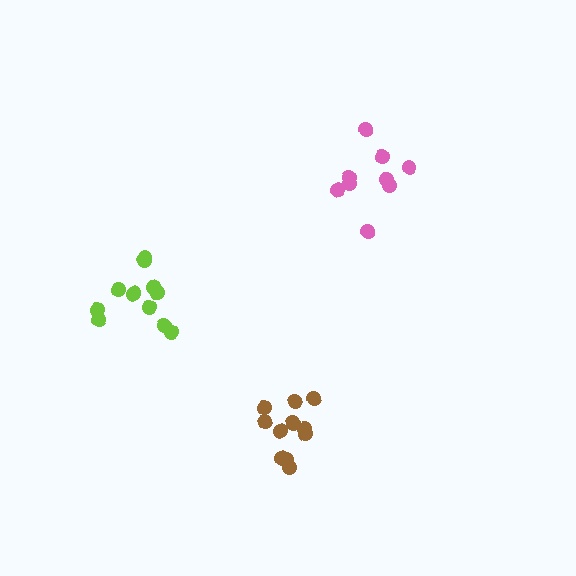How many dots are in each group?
Group 1: 12 dots, Group 2: 9 dots, Group 3: 12 dots (33 total).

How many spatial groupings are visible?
There are 3 spatial groupings.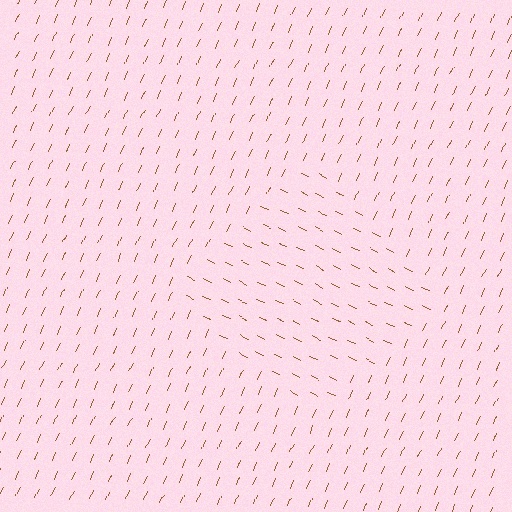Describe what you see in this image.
The image is filled with small brown line segments. A diamond region in the image has lines oriented differently from the surrounding lines, creating a visible texture boundary.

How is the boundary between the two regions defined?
The boundary is defined purely by a change in line orientation (approximately 89 degrees difference). All lines are the same color and thickness.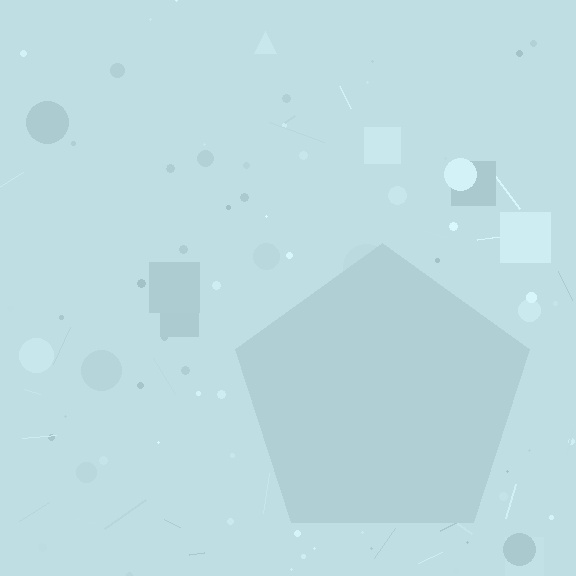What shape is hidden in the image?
A pentagon is hidden in the image.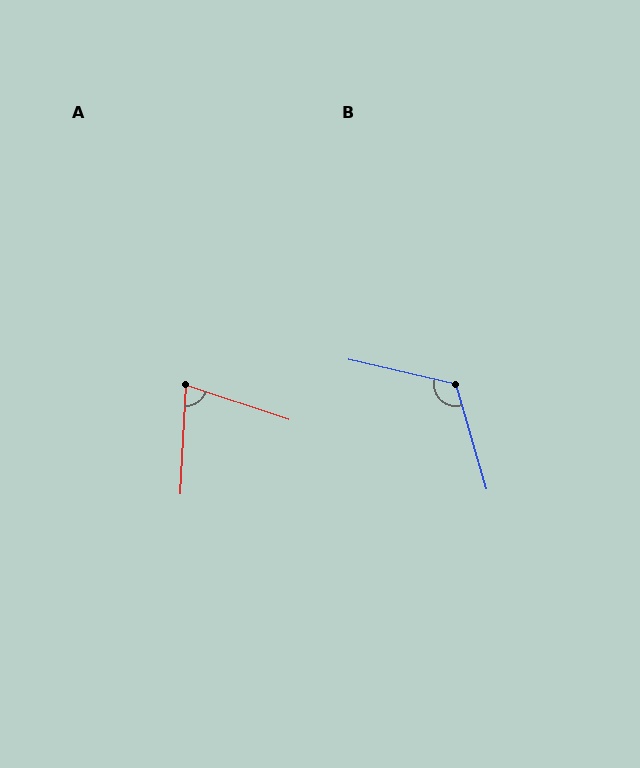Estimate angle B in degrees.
Approximately 119 degrees.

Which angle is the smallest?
A, at approximately 74 degrees.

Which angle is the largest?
B, at approximately 119 degrees.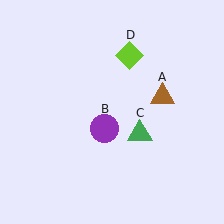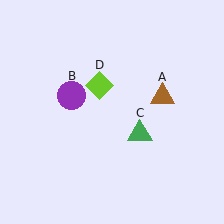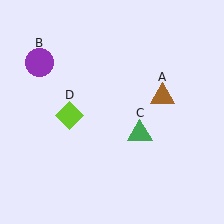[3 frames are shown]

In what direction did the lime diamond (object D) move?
The lime diamond (object D) moved down and to the left.